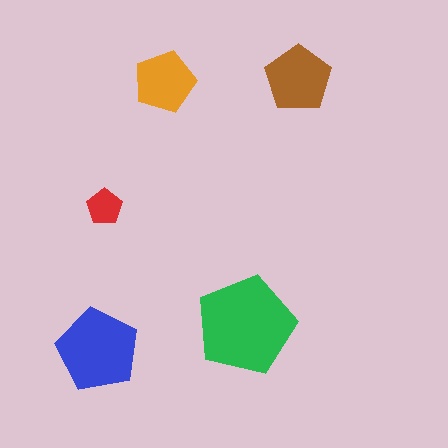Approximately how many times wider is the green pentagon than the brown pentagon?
About 1.5 times wider.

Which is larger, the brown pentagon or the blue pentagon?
The blue one.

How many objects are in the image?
There are 5 objects in the image.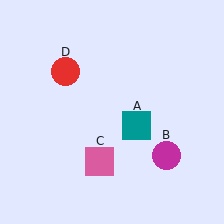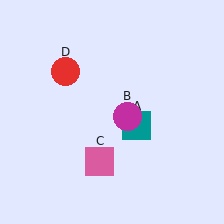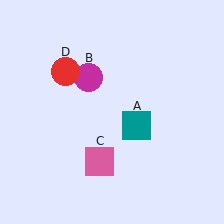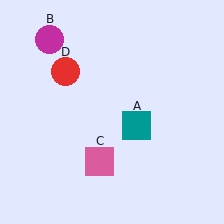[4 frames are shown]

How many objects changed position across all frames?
1 object changed position: magenta circle (object B).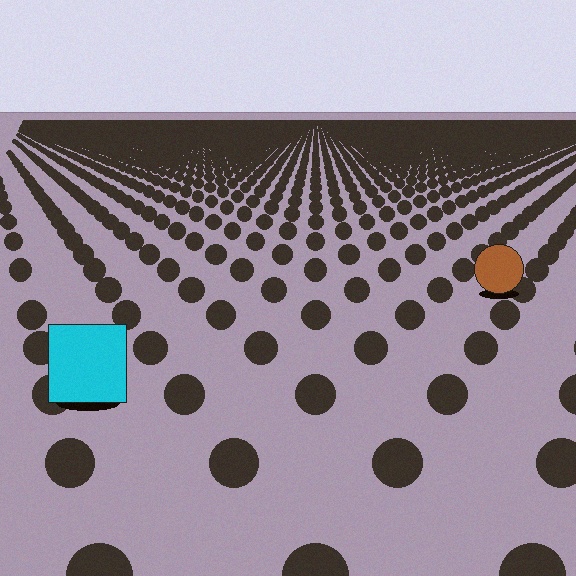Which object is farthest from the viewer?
The brown circle is farthest from the viewer. It appears smaller and the ground texture around it is denser.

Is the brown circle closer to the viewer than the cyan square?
No. The cyan square is closer — you can tell from the texture gradient: the ground texture is coarser near it.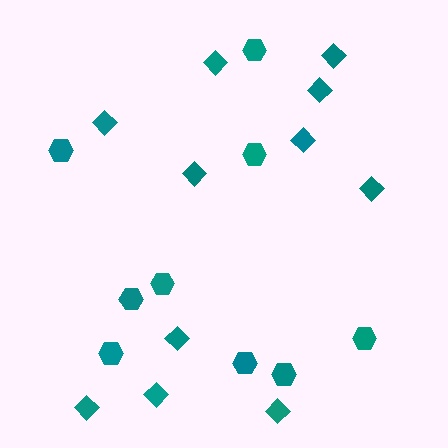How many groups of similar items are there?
There are 2 groups: one group of diamonds (11) and one group of hexagons (9).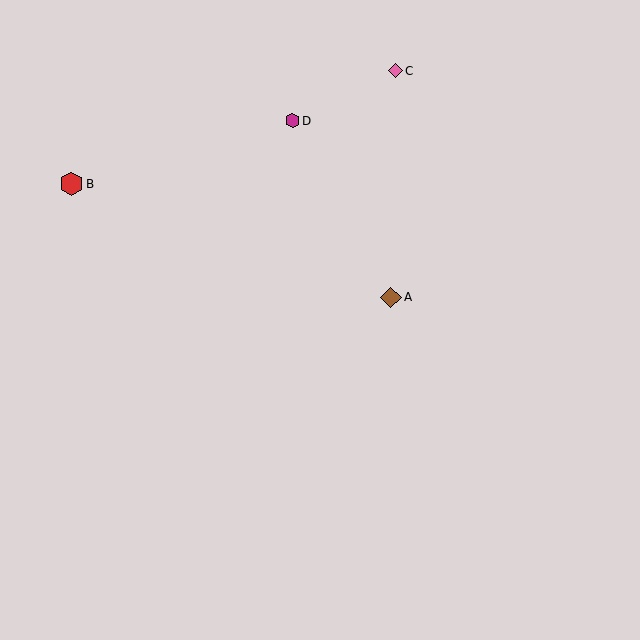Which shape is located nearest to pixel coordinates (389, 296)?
The brown diamond (labeled A) at (391, 297) is nearest to that location.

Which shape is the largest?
The red hexagon (labeled B) is the largest.